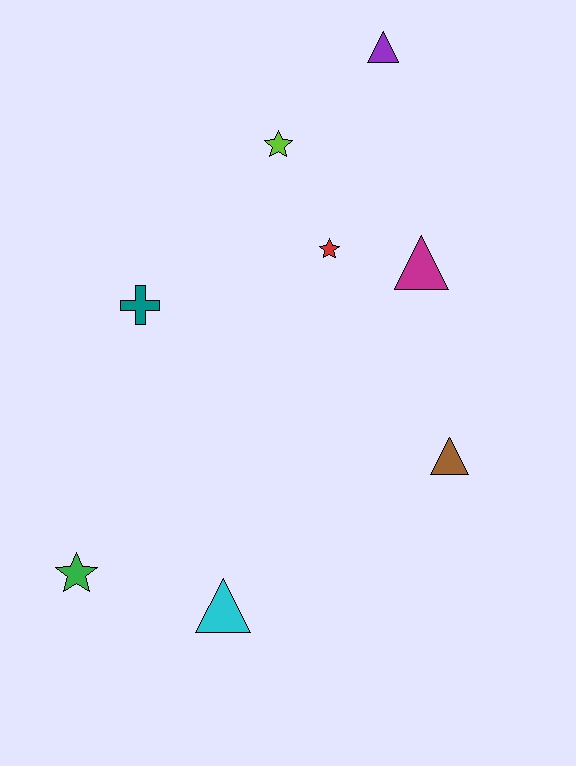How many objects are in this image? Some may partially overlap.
There are 8 objects.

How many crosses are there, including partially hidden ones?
There is 1 cross.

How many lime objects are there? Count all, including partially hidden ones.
There is 1 lime object.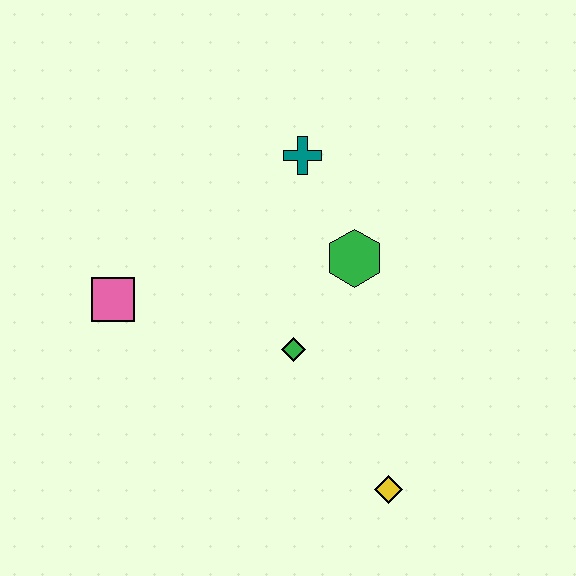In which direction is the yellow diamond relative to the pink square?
The yellow diamond is to the right of the pink square.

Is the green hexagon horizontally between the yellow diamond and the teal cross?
Yes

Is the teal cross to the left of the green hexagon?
Yes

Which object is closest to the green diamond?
The green hexagon is closest to the green diamond.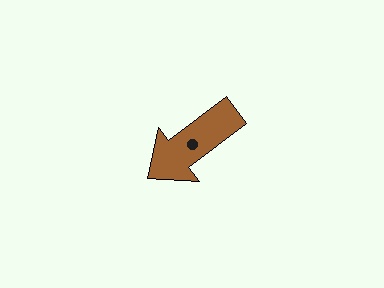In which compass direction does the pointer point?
Southwest.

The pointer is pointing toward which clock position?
Roughly 8 o'clock.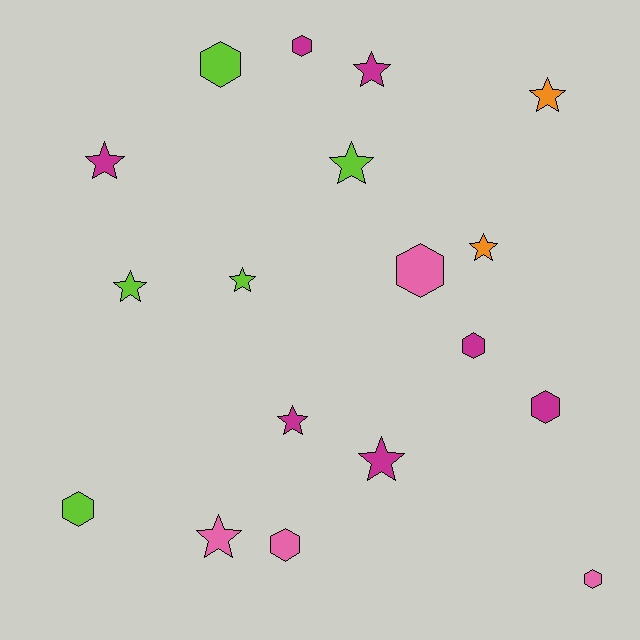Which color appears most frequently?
Magenta, with 7 objects.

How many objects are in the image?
There are 18 objects.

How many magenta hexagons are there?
There are 3 magenta hexagons.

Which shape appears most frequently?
Star, with 10 objects.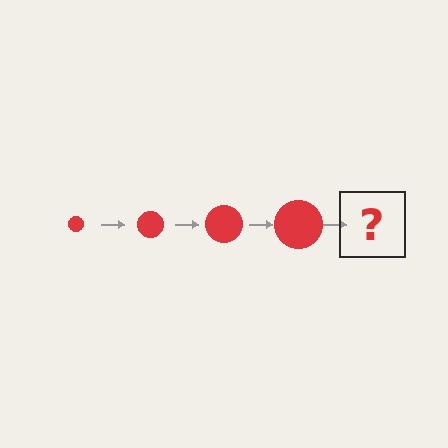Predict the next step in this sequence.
The next step is a red circle, larger than the previous one.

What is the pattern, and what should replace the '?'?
The pattern is that the circle gets progressively larger each step. The '?' should be a red circle, larger than the previous one.